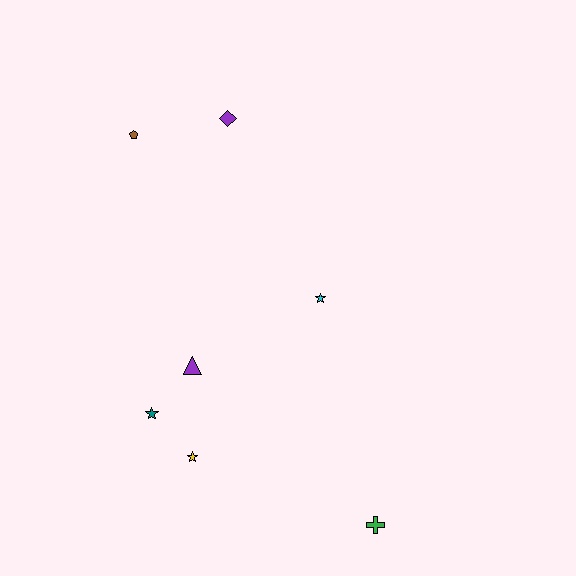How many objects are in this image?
There are 7 objects.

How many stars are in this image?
There are 3 stars.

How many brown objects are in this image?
There is 1 brown object.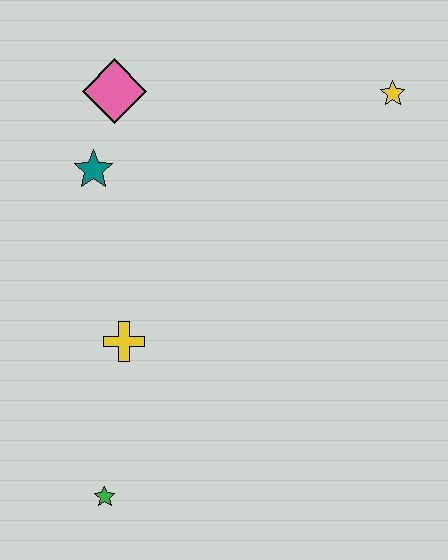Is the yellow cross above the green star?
Yes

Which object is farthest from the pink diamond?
The green star is farthest from the pink diamond.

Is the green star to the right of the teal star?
Yes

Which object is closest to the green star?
The yellow cross is closest to the green star.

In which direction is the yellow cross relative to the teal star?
The yellow cross is below the teal star.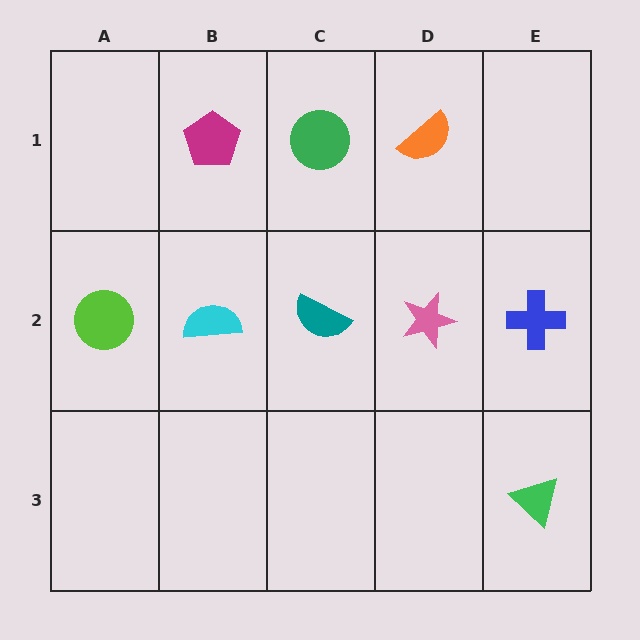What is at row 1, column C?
A green circle.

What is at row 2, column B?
A cyan semicircle.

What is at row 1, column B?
A magenta pentagon.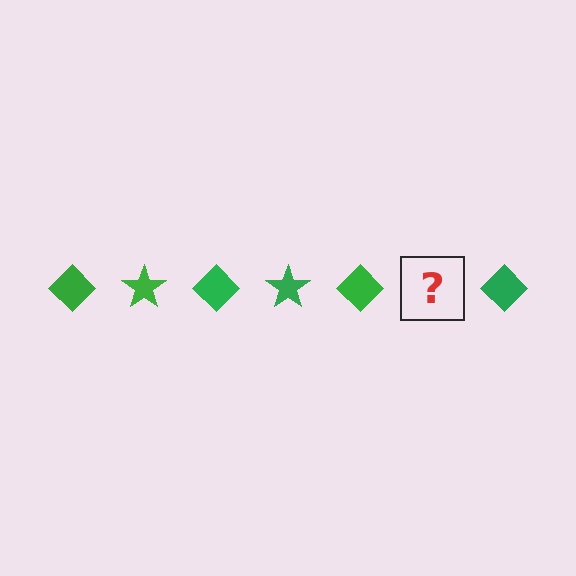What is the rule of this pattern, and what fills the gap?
The rule is that the pattern cycles through diamond, star shapes in green. The gap should be filled with a green star.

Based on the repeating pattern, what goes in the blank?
The blank should be a green star.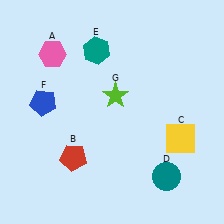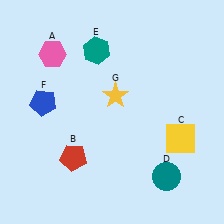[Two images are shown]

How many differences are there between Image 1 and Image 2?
There is 1 difference between the two images.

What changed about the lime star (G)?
In Image 1, G is lime. In Image 2, it changed to yellow.